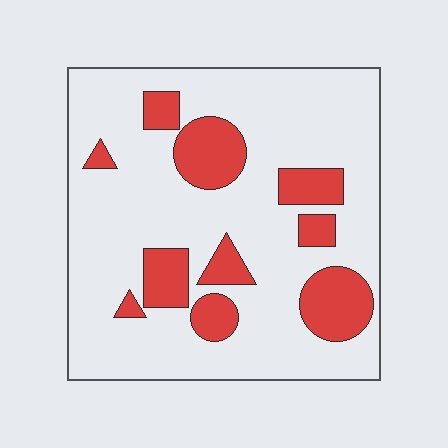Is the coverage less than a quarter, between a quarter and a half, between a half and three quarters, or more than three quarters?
Less than a quarter.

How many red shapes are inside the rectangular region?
10.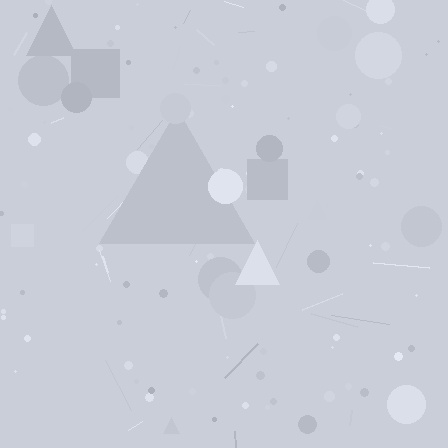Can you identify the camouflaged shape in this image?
The camouflaged shape is a triangle.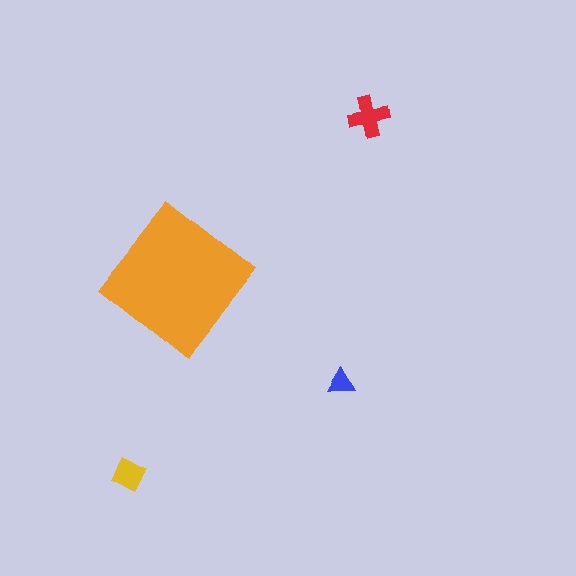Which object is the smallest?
The blue triangle.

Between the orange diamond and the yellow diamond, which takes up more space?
The orange diamond.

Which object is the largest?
The orange diamond.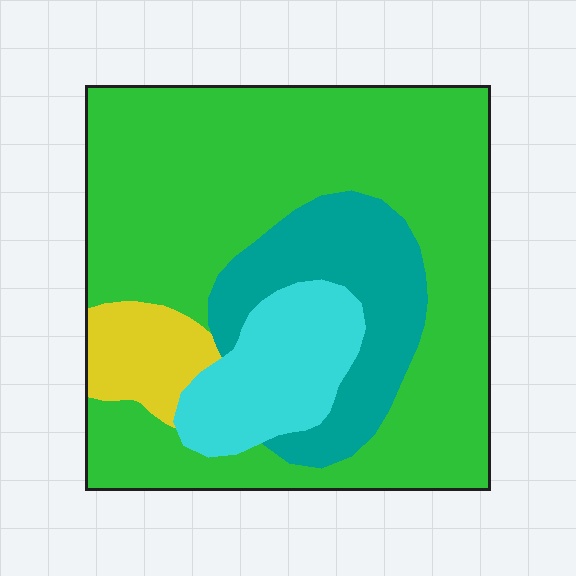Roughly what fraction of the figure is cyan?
Cyan covers 13% of the figure.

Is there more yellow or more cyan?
Cyan.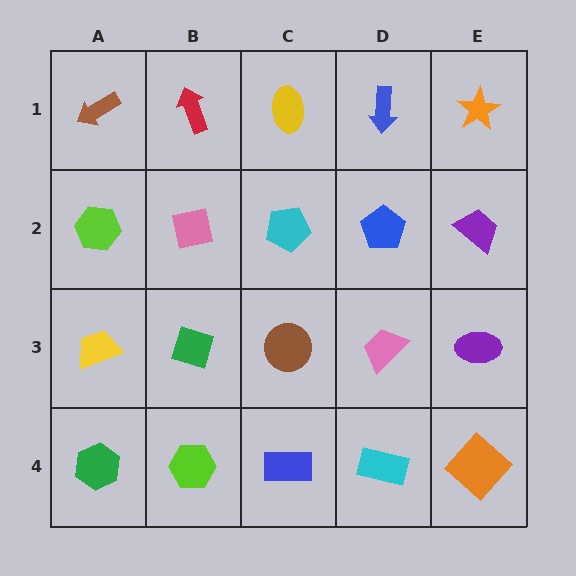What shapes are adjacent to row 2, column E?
An orange star (row 1, column E), a purple ellipse (row 3, column E), a blue pentagon (row 2, column D).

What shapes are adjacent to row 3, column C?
A cyan pentagon (row 2, column C), a blue rectangle (row 4, column C), a green diamond (row 3, column B), a pink trapezoid (row 3, column D).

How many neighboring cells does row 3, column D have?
4.